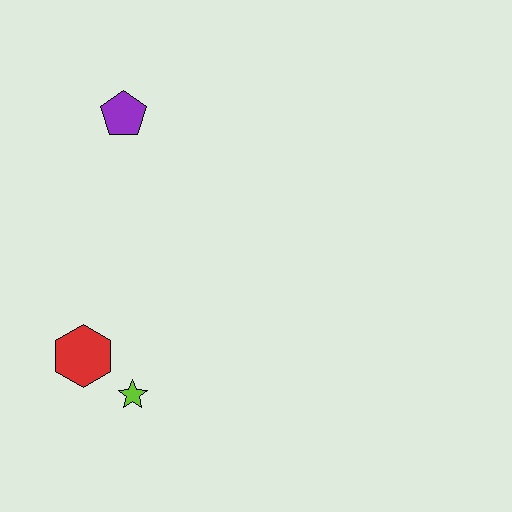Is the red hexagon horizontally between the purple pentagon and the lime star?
No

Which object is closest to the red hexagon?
The lime star is closest to the red hexagon.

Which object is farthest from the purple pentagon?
The lime star is farthest from the purple pentagon.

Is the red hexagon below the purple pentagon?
Yes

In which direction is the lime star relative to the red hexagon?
The lime star is to the right of the red hexagon.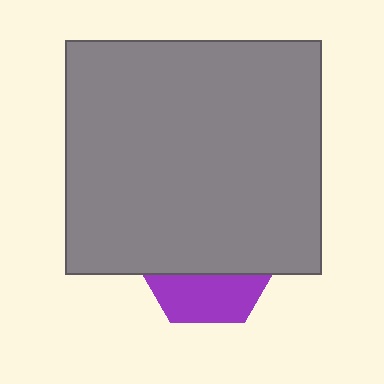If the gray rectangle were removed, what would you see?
You would see the complete purple hexagon.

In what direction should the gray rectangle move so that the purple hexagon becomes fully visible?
The gray rectangle should move up. That is the shortest direction to clear the overlap and leave the purple hexagon fully visible.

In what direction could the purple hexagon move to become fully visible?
The purple hexagon could move down. That would shift it out from behind the gray rectangle entirely.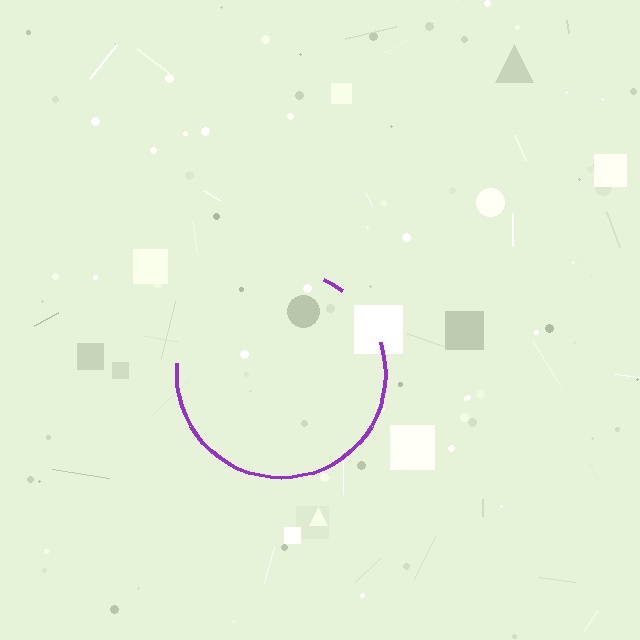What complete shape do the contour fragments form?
The contour fragments form a circle.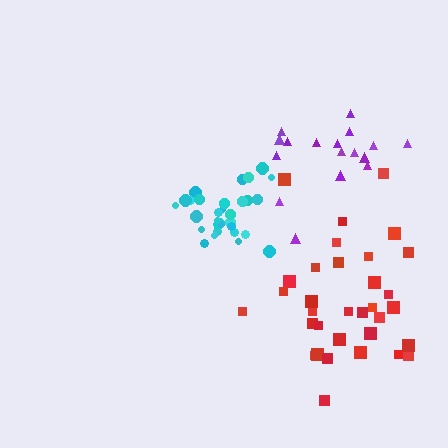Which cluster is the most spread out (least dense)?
Purple.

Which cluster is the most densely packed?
Cyan.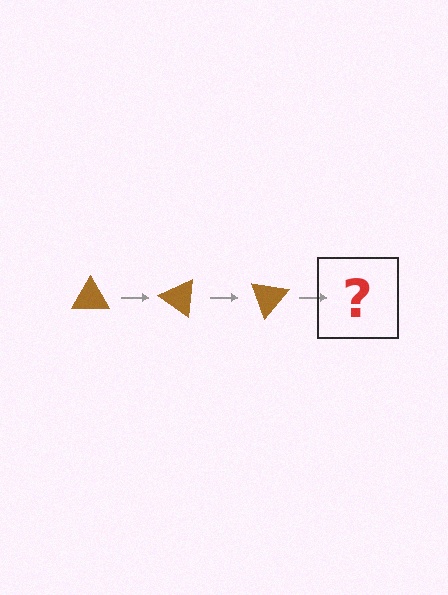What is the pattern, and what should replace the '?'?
The pattern is that the triangle rotates 35 degrees each step. The '?' should be a brown triangle rotated 105 degrees.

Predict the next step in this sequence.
The next step is a brown triangle rotated 105 degrees.